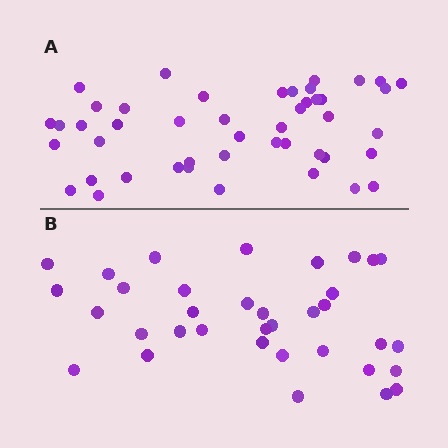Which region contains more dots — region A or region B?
Region A (the top region) has more dots.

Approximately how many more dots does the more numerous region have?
Region A has roughly 12 or so more dots than region B.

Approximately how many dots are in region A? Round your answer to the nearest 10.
About 50 dots. (The exact count is 46, which rounds to 50.)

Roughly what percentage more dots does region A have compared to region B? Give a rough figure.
About 30% more.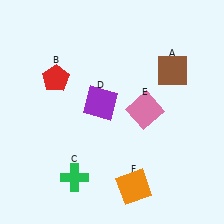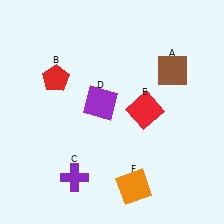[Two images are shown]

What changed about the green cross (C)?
In Image 1, C is green. In Image 2, it changed to purple.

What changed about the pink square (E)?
In Image 1, E is pink. In Image 2, it changed to red.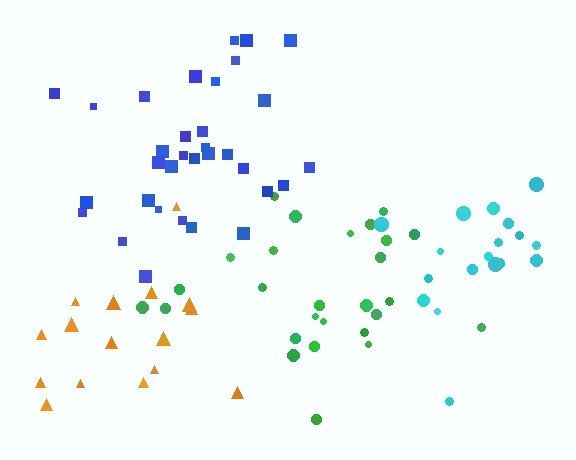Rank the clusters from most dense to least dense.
cyan, green, blue, orange.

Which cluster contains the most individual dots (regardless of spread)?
Blue (33).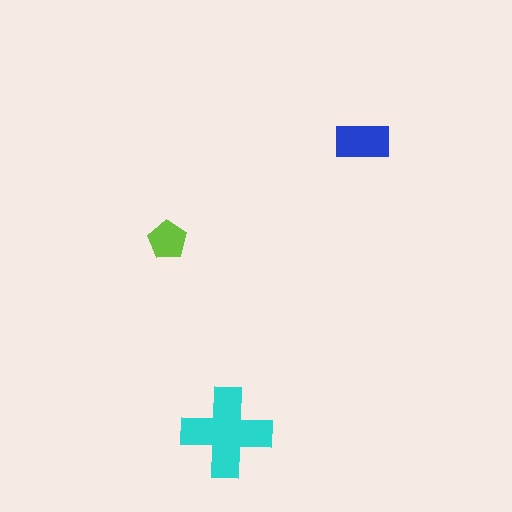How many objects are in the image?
There are 3 objects in the image.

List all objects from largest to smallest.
The cyan cross, the blue rectangle, the lime pentagon.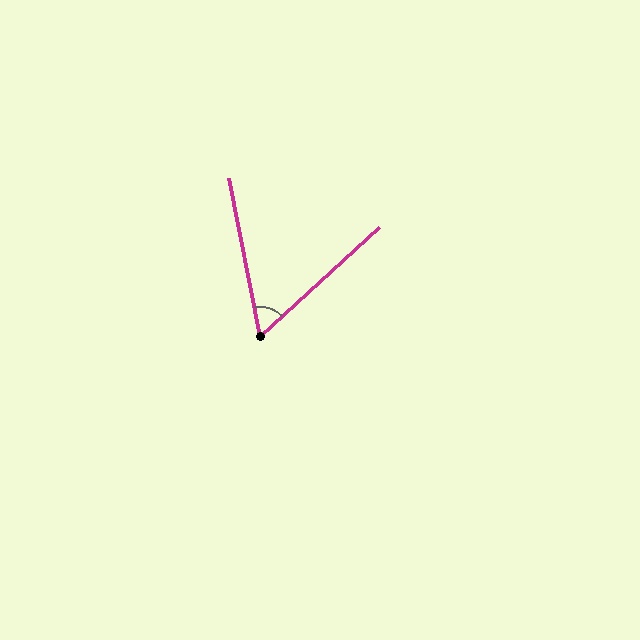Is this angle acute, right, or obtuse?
It is acute.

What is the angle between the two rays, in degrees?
Approximately 59 degrees.